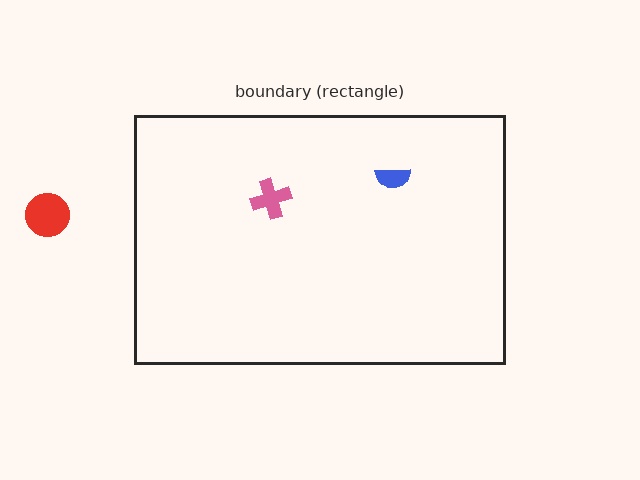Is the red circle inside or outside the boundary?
Outside.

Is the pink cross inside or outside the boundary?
Inside.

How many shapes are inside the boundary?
2 inside, 1 outside.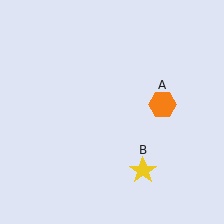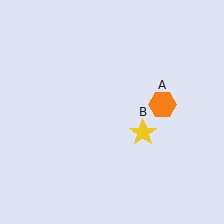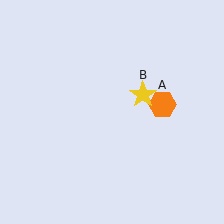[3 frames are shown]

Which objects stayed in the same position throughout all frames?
Orange hexagon (object A) remained stationary.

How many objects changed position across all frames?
1 object changed position: yellow star (object B).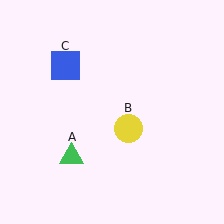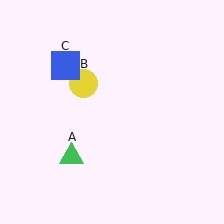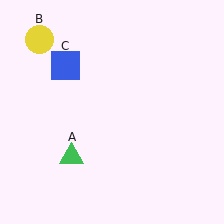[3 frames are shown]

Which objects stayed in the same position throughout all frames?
Green triangle (object A) and blue square (object C) remained stationary.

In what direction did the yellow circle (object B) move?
The yellow circle (object B) moved up and to the left.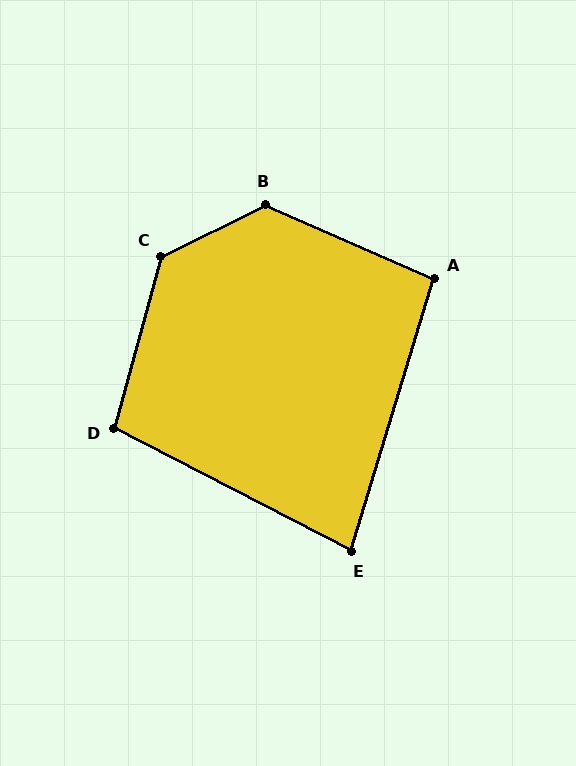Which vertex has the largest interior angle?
C, at approximately 131 degrees.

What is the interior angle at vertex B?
Approximately 130 degrees (obtuse).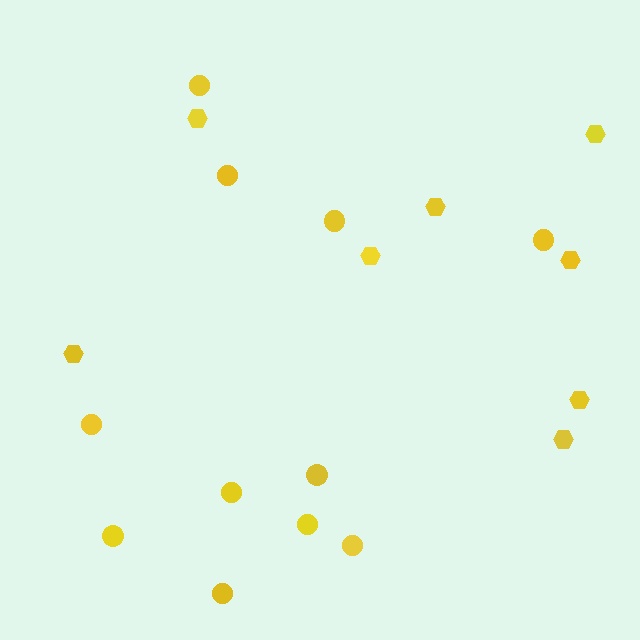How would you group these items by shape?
There are 2 groups: one group of hexagons (8) and one group of circles (11).